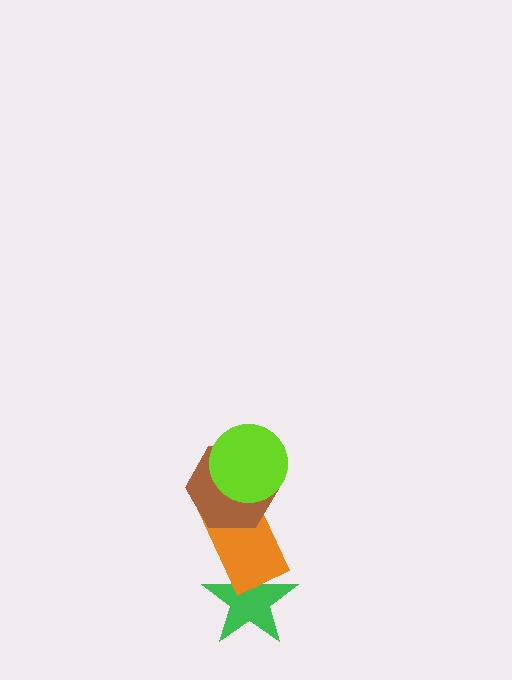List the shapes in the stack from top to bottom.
From top to bottom: the lime circle, the brown hexagon, the orange rectangle, the green star.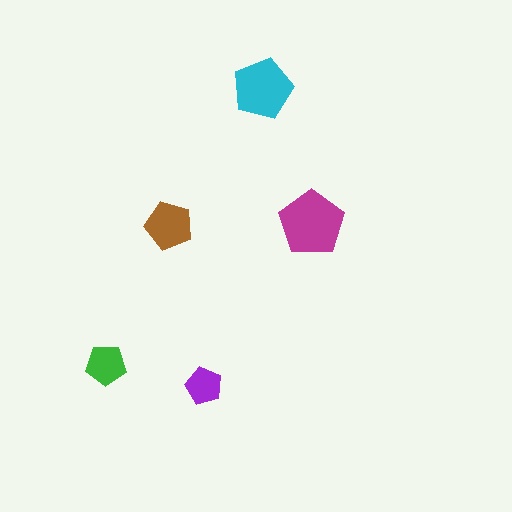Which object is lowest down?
The purple pentagon is bottommost.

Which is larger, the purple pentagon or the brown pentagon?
The brown one.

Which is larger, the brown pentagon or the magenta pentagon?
The magenta one.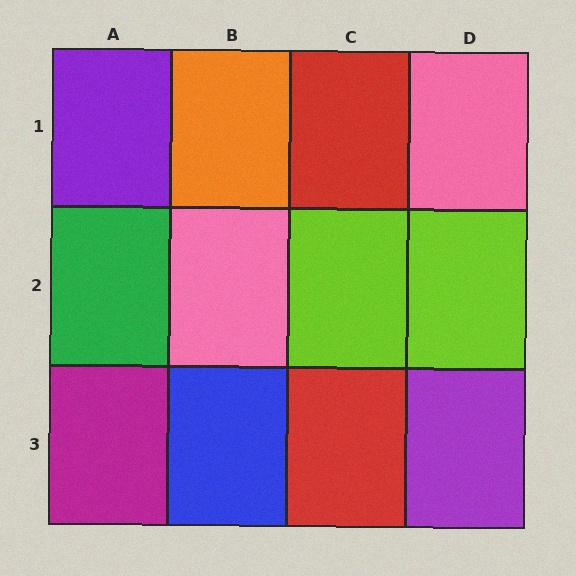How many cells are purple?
2 cells are purple.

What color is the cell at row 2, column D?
Lime.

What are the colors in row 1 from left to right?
Purple, orange, red, pink.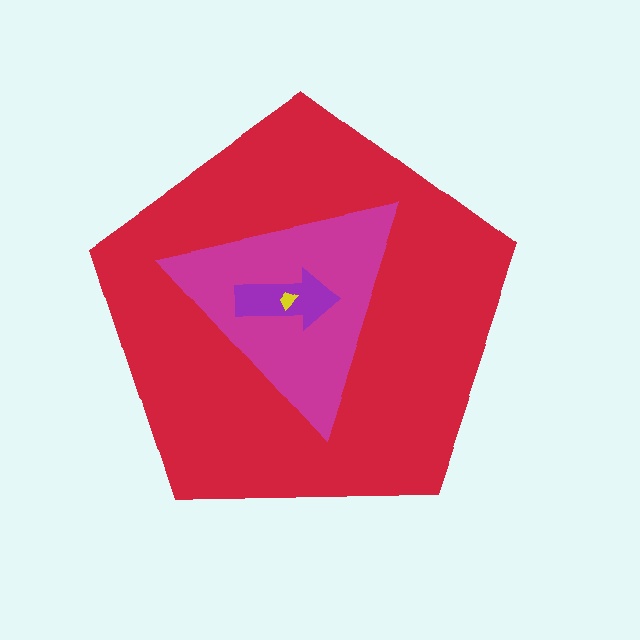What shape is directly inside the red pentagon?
The magenta triangle.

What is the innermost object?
The yellow trapezoid.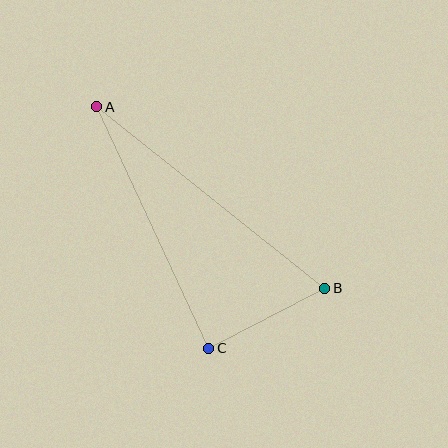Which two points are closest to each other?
Points B and C are closest to each other.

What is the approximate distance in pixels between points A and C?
The distance between A and C is approximately 266 pixels.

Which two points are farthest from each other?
Points A and B are farthest from each other.